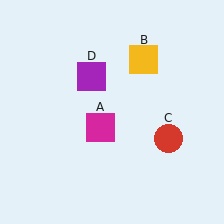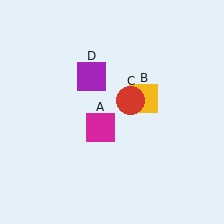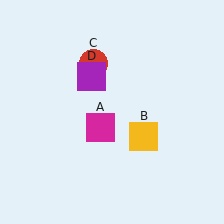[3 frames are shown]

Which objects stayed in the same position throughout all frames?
Magenta square (object A) and purple square (object D) remained stationary.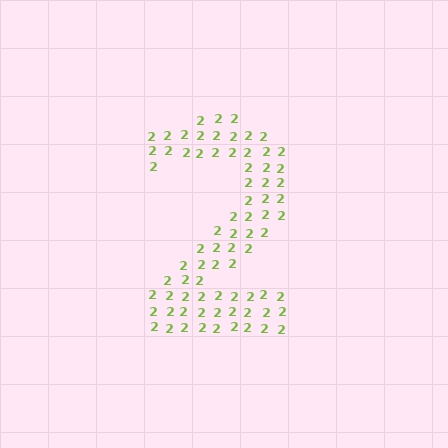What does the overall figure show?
The overall figure shows the digit 2.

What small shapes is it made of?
It is made of small digit 2's.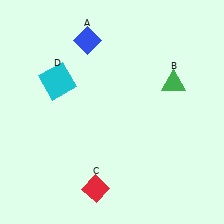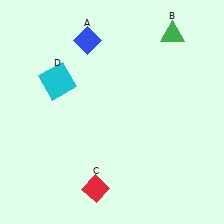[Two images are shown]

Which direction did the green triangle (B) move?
The green triangle (B) moved up.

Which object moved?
The green triangle (B) moved up.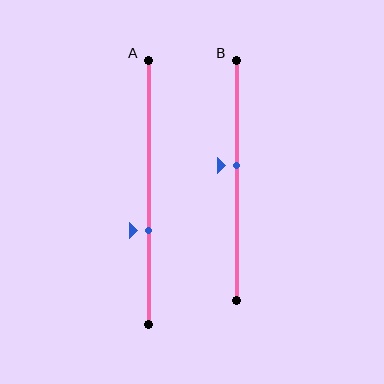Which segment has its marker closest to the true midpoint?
Segment B has its marker closest to the true midpoint.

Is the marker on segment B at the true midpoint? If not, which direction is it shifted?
No, the marker on segment B is shifted upward by about 6% of the segment length.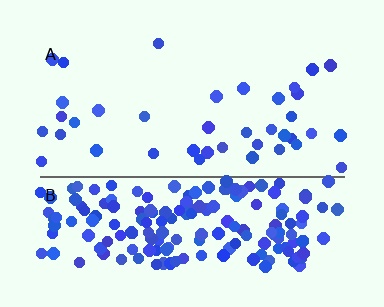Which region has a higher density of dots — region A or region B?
B (the bottom).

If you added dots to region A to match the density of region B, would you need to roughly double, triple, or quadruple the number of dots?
Approximately quadruple.